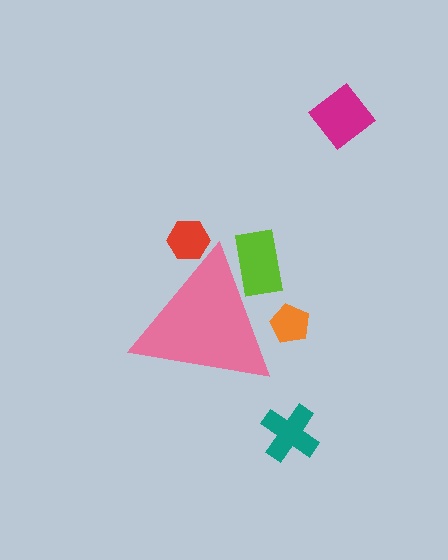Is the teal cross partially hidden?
No, the teal cross is fully visible.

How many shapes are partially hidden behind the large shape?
3 shapes are partially hidden.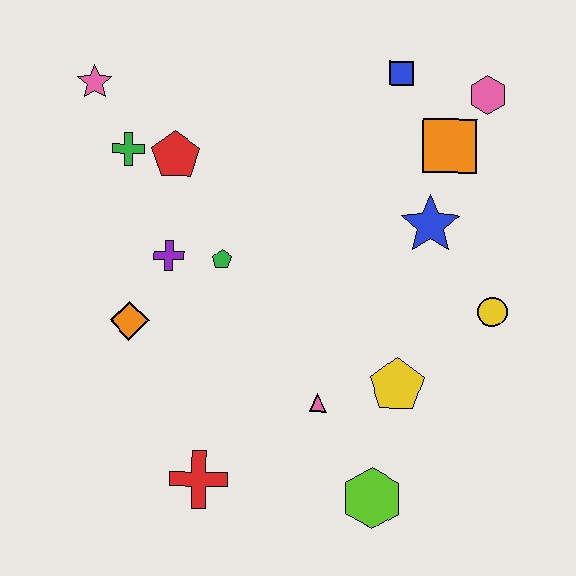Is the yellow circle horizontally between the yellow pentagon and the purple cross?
No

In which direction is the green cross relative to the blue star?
The green cross is to the left of the blue star.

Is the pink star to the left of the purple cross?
Yes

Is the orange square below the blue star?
No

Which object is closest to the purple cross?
The green pentagon is closest to the purple cross.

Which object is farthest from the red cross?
The pink hexagon is farthest from the red cross.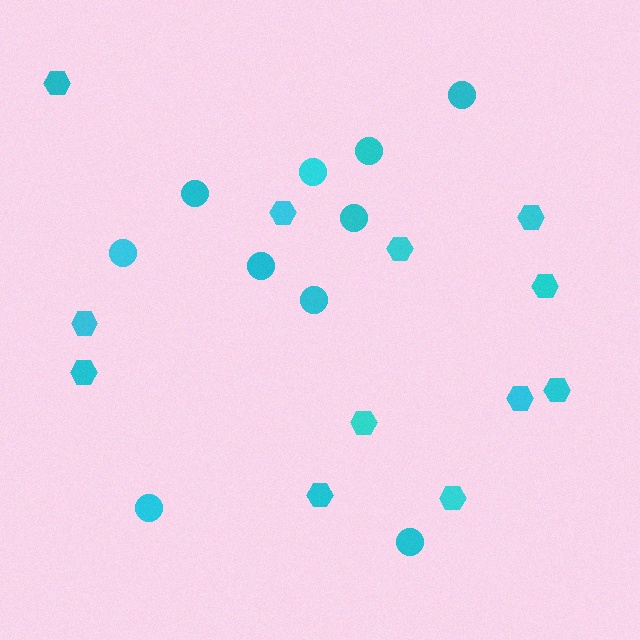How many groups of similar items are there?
There are 2 groups: one group of hexagons (12) and one group of circles (10).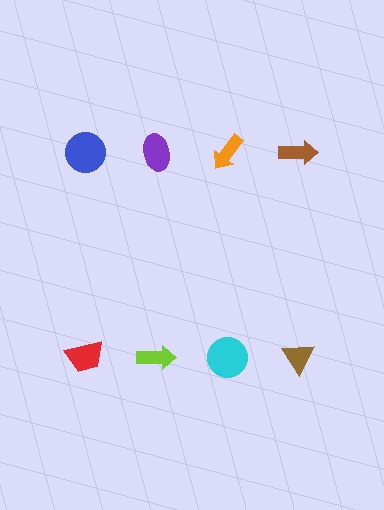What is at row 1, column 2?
A purple ellipse.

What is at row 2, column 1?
A red trapezoid.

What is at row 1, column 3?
An orange arrow.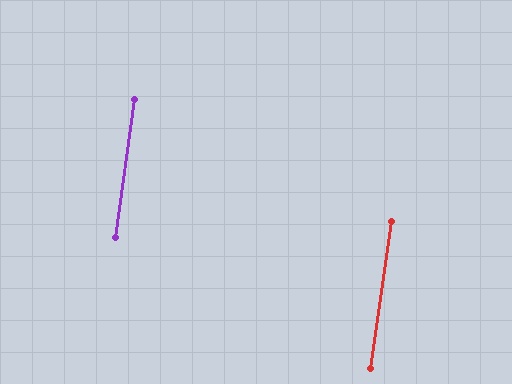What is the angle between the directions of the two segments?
Approximately 1 degree.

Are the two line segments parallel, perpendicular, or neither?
Parallel — their directions differ by only 0.6°.